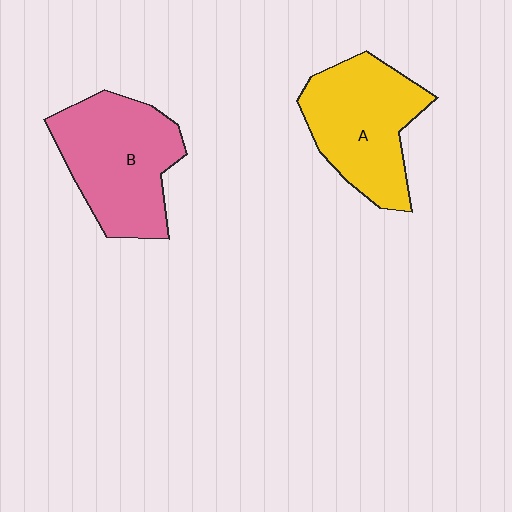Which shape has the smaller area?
Shape A (yellow).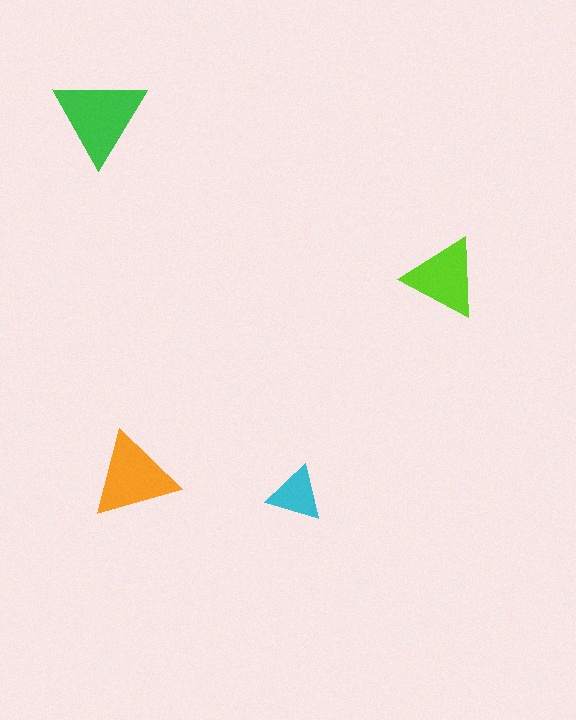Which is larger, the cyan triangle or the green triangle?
The green one.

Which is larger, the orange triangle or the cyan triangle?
The orange one.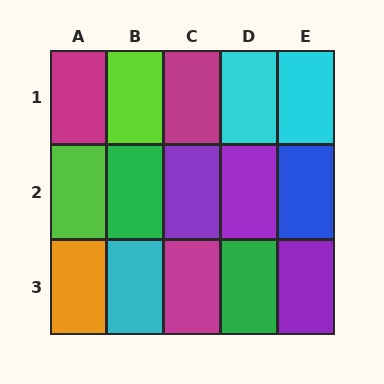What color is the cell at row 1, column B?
Lime.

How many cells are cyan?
3 cells are cyan.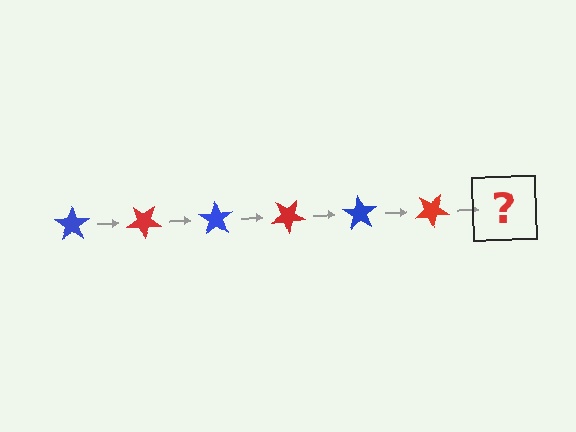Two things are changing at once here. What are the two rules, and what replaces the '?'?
The two rules are that it rotates 35 degrees each step and the color cycles through blue and red. The '?' should be a blue star, rotated 210 degrees from the start.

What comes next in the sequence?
The next element should be a blue star, rotated 210 degrees from the start.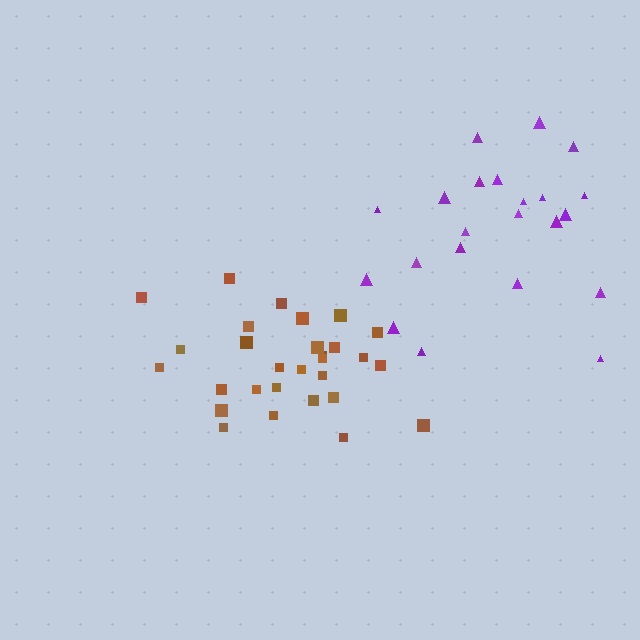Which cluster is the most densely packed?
Brown.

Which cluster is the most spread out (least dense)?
Purple.